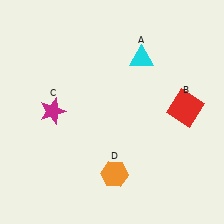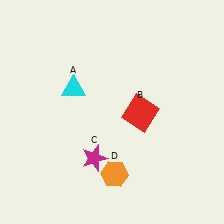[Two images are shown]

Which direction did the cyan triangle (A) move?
The cyan triangle (A) moved left.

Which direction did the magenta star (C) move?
The magenta star (C) moved down.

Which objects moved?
The objects that moved are: the cyan triangle (A), the red square (B), the magenta star (C).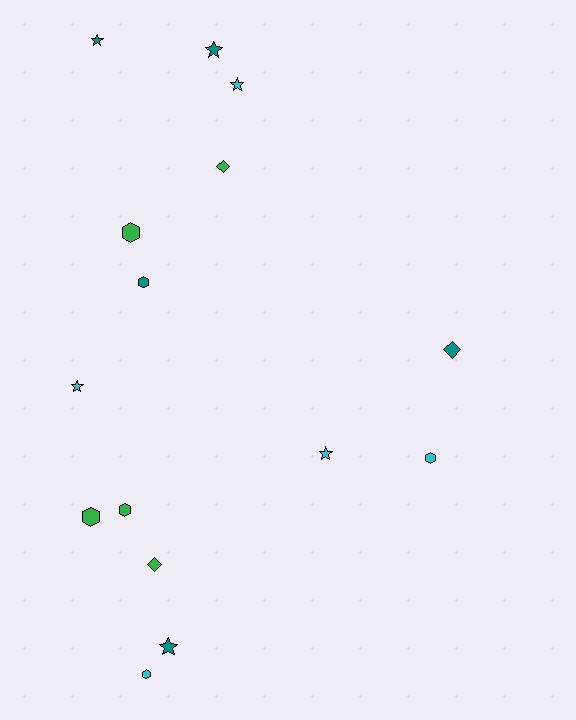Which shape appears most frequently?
Star, with 6 objects.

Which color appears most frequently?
Teal, with 5 objects.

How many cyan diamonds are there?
There are no cyan diamonds.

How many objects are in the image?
There are 15 objects.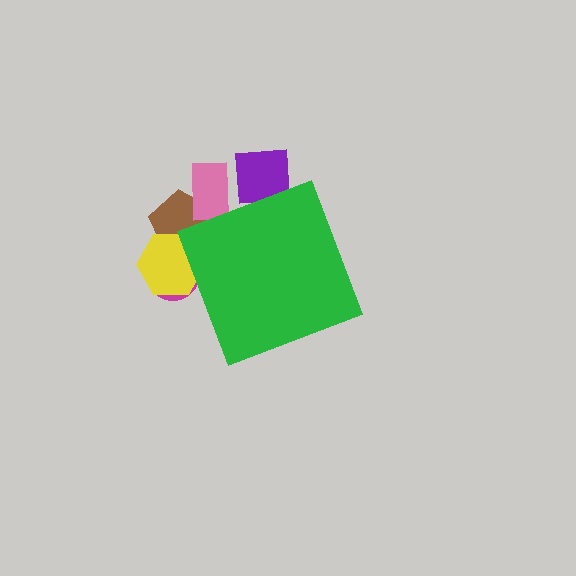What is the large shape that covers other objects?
A green diamond.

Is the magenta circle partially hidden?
Yes, the magenta circle is partially hidden behind the green diamond.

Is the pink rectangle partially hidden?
Yes, the pink rectangle is partially hidden behind the green diamond.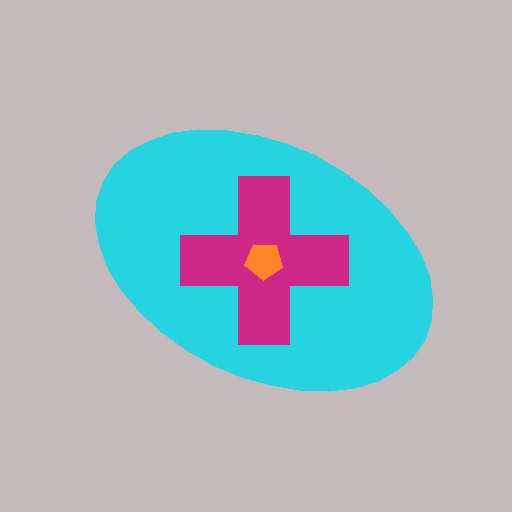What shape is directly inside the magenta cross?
The orange pentagon.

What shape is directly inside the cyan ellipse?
The magenta cross.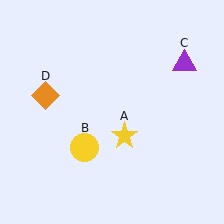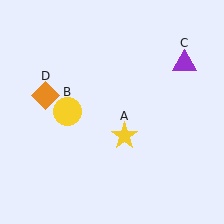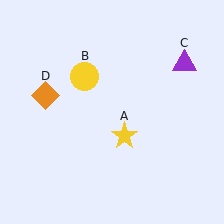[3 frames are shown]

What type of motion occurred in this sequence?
The yellow circle (object B) rotated clockwise around the center of the scene.